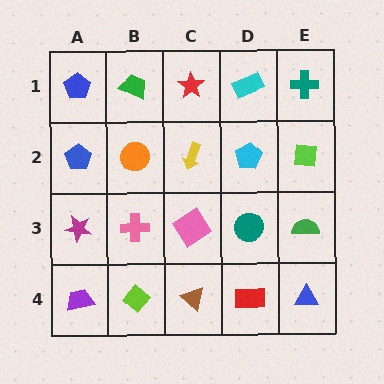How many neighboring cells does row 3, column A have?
3.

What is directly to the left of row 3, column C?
A pink cross.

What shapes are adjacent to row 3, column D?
A cyan pentagon (row 2, column D), a red rectangle (row 4, column D), a pink diamond (row 3, column C), a green semicircle (row 3, column E).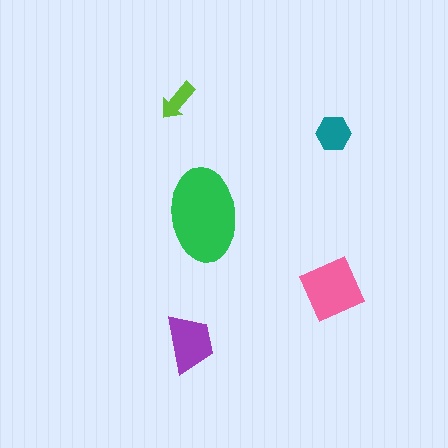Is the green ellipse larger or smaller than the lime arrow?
Larger.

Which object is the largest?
The green ellipse.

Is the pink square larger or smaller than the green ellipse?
Smaller.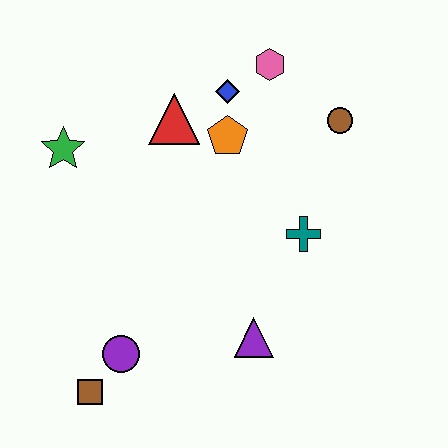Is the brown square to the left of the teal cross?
Yes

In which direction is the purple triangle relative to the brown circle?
The purple triangle is below the brown circle.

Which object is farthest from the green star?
The brown circle is farthest from the green star.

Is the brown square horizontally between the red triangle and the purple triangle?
No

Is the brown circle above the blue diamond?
No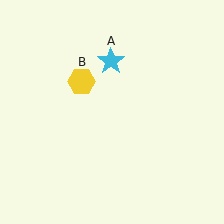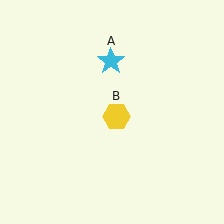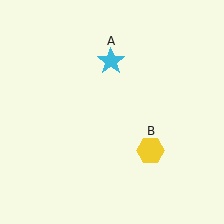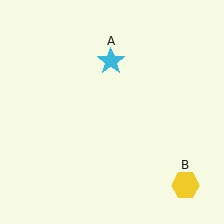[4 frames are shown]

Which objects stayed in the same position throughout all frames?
Cyan star (object A) remained stationary.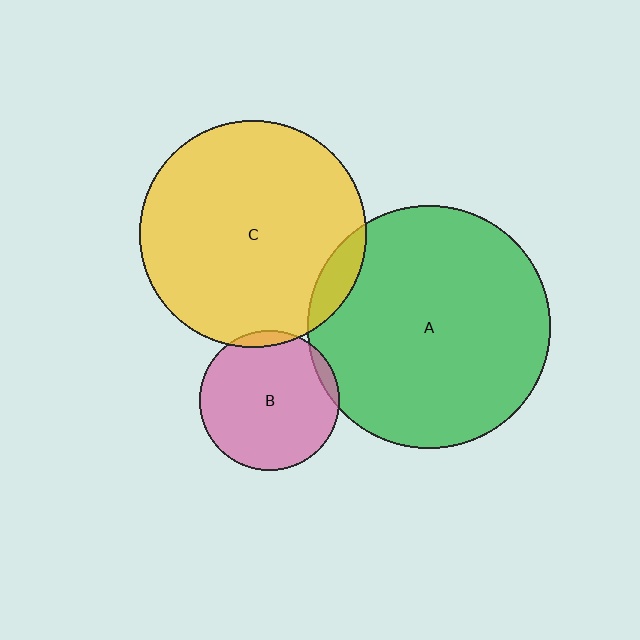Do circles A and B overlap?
Yes.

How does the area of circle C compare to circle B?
Approximately 2.6 times.